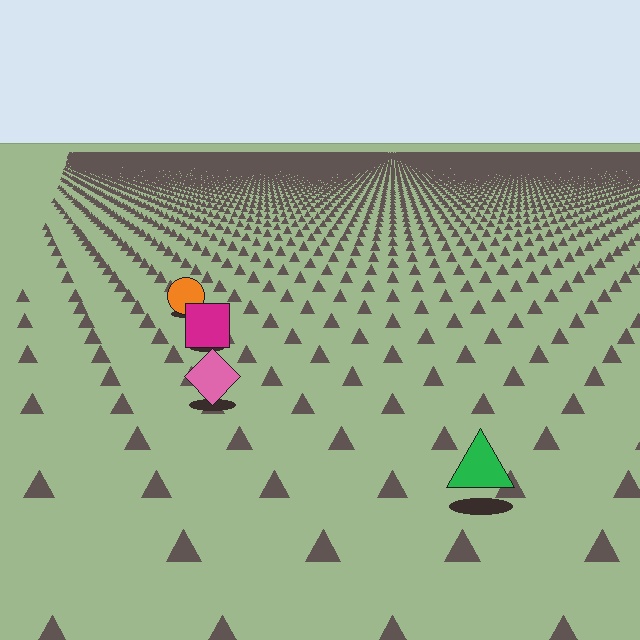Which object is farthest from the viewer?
The orange circle is farthest from the viewer. It appears smaller and the ground texture around it is denser.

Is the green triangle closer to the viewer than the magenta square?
Yes. The green triangle is closer — you can tell from the texture gradient: the ground texture is coarser near it.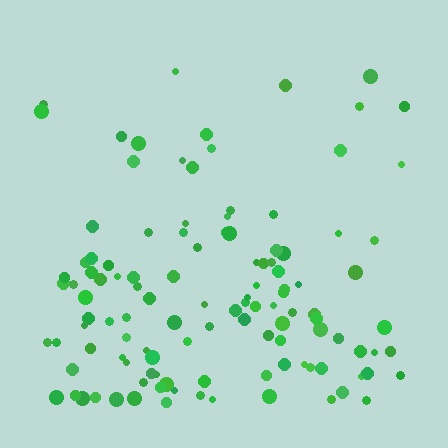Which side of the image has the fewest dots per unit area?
The top.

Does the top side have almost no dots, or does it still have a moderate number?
Still a moderate number, just noticeably fewer than the bottom.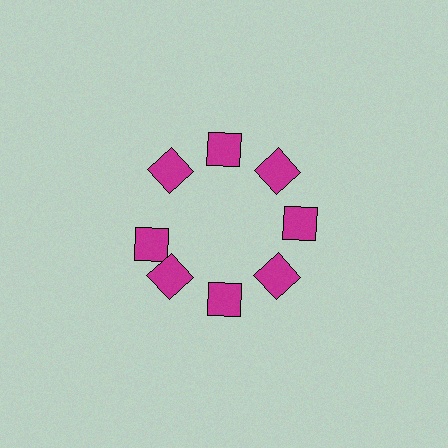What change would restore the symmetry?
The symmetry would be restored by rotating it back into even spacing with its neighbors so that all 8 squares sit at equal angles and equal distance from the center.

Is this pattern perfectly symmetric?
No. The 8 magenta squares are arranged in a ring, but one element near the 9 o'clock position is rotated out of alignment along the ring, breaking the 8-fold rotational symmetry.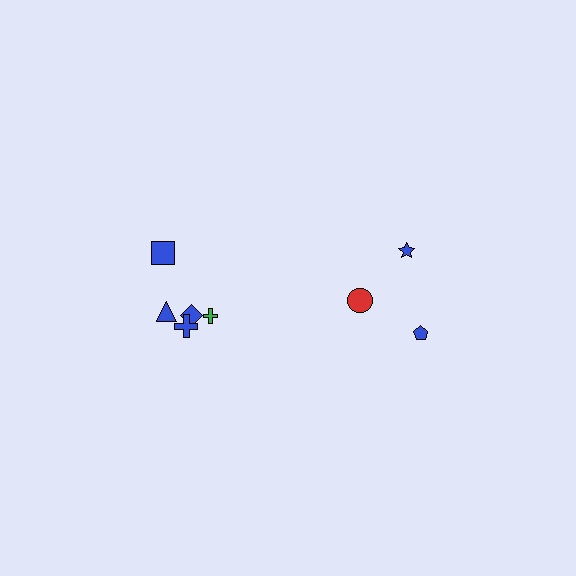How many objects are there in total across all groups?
There are 8 objects.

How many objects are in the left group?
There are 5 objects.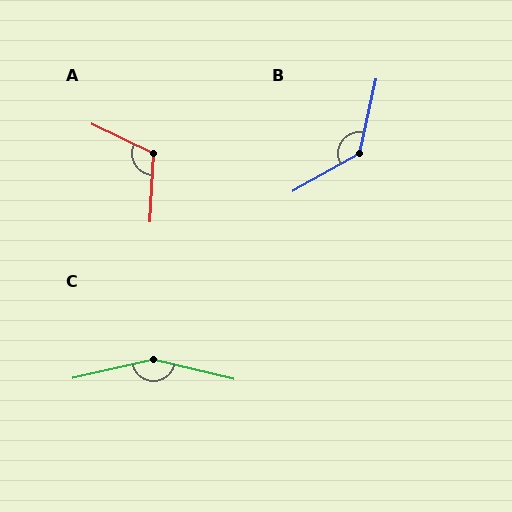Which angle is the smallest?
A, at approximately 112 degrees.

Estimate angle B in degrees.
Approximately 132 degrees.